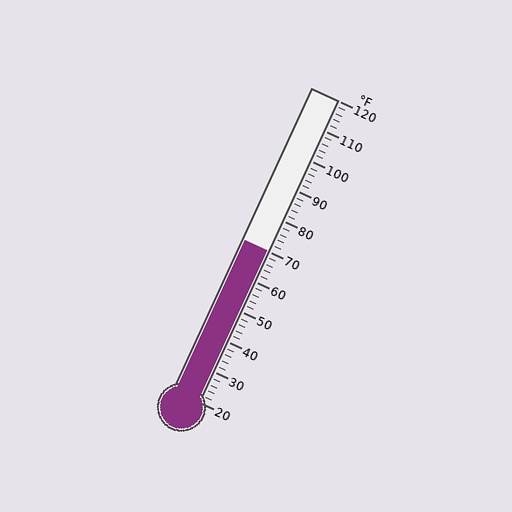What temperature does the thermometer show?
The thermometer shows approximately 70°F.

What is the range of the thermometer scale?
The thermometer scale ranges from 20°F to 120°F.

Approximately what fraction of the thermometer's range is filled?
The thermometer is filled to approximately 50% of its range.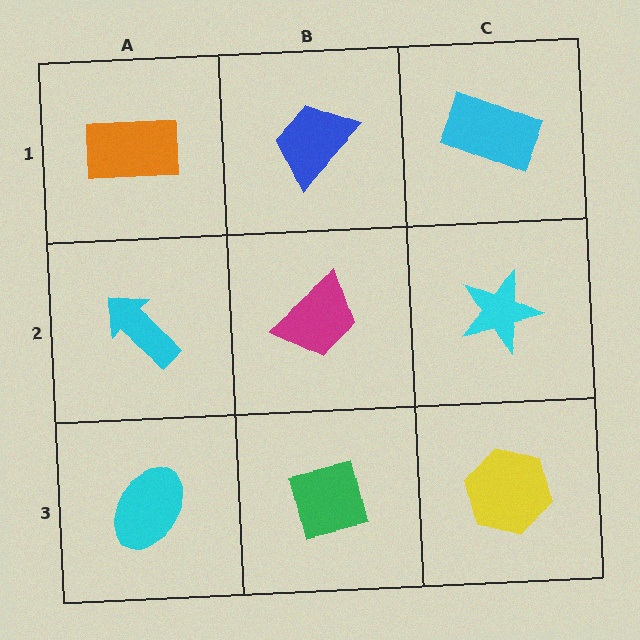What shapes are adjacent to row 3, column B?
A magenta trapezoid (row 2, column B), a cyan ellipse (row 3, column A), a yellow hexagon (row 3, column C).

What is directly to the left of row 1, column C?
A blue trapezoid.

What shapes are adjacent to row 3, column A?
A cyan arrow (row 2, column A), a green square (row 3, column B).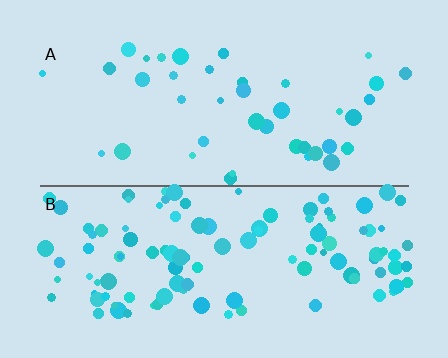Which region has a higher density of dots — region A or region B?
B (the bottom).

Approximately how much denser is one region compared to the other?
Approximately 2.8× — region B over region A.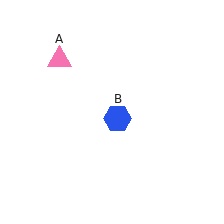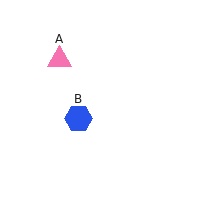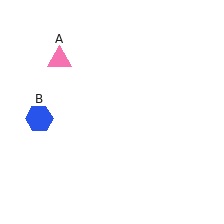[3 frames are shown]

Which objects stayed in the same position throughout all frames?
Pink triangle (object A) remained stationary.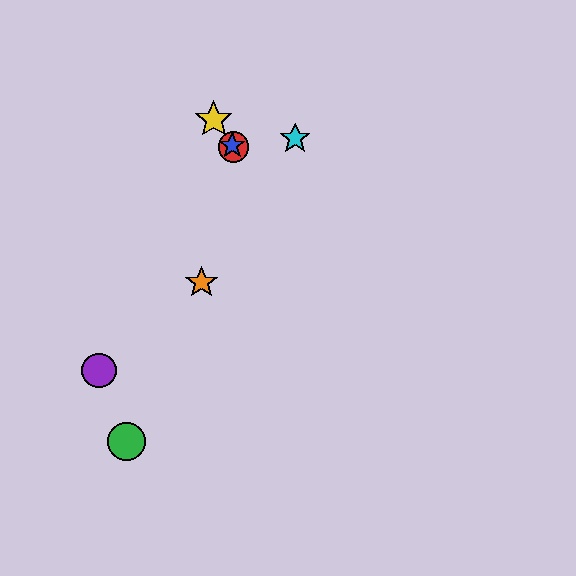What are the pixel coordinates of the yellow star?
The yellow star is at (214, 120).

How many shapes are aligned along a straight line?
3 shapes (the red circle, the blue star, the yellow star) are aligned along a straight line.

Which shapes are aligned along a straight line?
The red circle, the blue star, the yellow star are aligned along a straight line.